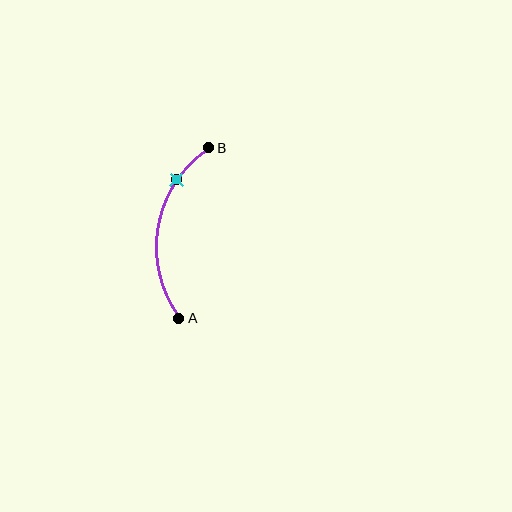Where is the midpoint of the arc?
The arc midpoint is the point on the curve farthest from the straight line joining A and B. It sits to the left of that line.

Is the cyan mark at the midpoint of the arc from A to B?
No. The cyan mark lies on the arc but is closer to endpoint B. The arc midpoint would be at the point on the curve equidistant along the arc from both A and B.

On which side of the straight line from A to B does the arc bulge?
The arc bulges to the left of the straight line connecting A and B.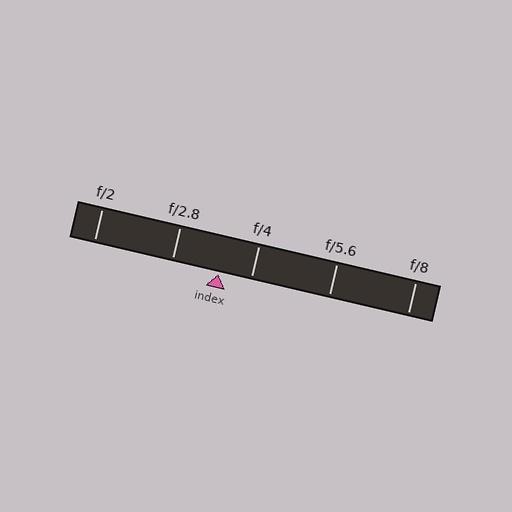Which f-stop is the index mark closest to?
The index mark is closest to f/4.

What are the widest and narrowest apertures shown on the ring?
The widest aperture shown is f/2 and the narrowest is f/8.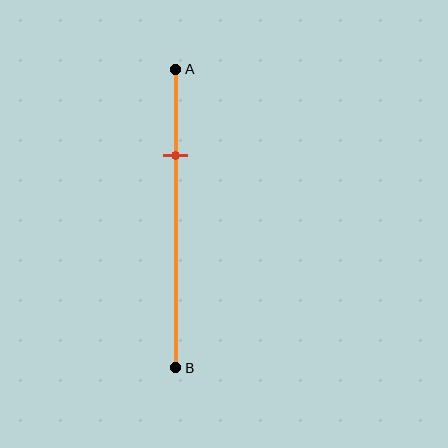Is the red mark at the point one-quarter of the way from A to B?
No, the mark is at about 30% from A, not at the 25% one-quarter point.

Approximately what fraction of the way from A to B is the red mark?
The red mark is approximately 30% of the way from A to B.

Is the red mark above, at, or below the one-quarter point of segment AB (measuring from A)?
The red mark is below the one-quarter point of segment AB.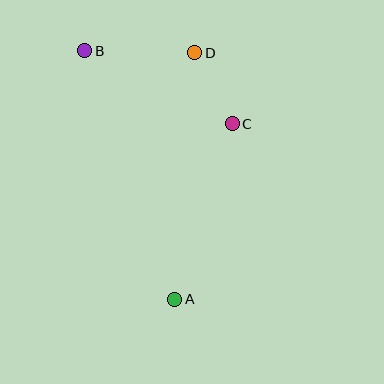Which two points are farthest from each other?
Points A and B are farthest from each other.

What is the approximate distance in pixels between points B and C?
The distance between B and C is approximately 164 pixels.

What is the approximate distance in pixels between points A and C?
The distance between A and C is approximately 184 pixels.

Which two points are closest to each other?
Points C and D are closest to each other.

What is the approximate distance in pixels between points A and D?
The distance between A and D is approximately 247 pixels.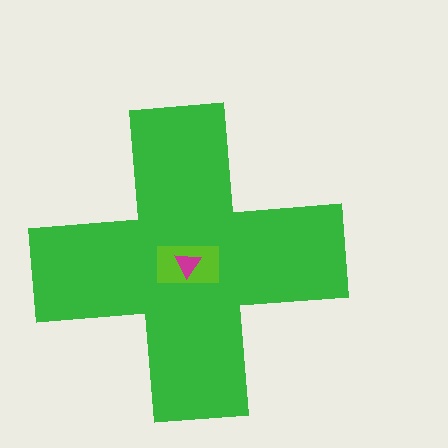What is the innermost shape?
The magenta triangle.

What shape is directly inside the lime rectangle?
The magenta triangle.